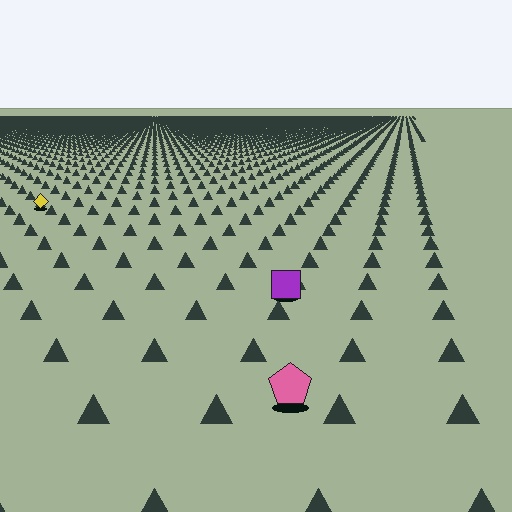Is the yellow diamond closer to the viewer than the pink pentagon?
No. The pink pentagon is closer — you can tell from the texture gradient: the ground texture is coarser near it.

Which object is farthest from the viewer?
The yellow diamond is farthest from the viewer. It appears smaller and the ground texture around it is denser.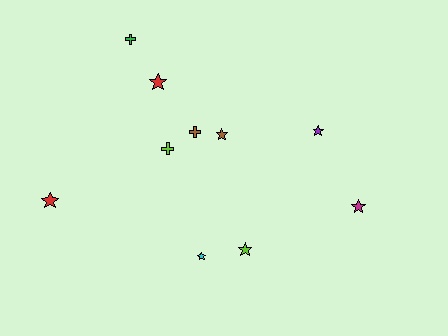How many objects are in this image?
There are 10 objects.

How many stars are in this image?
There are 7 stars.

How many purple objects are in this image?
There is 1 purple object.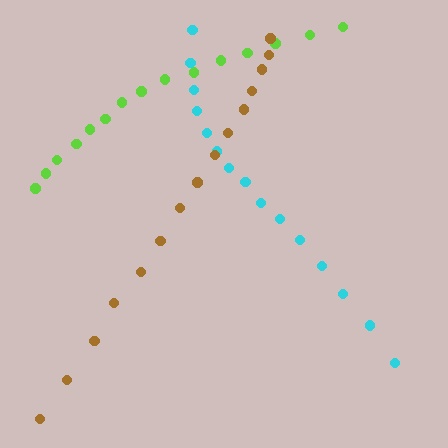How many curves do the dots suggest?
There are 3 distinct paths.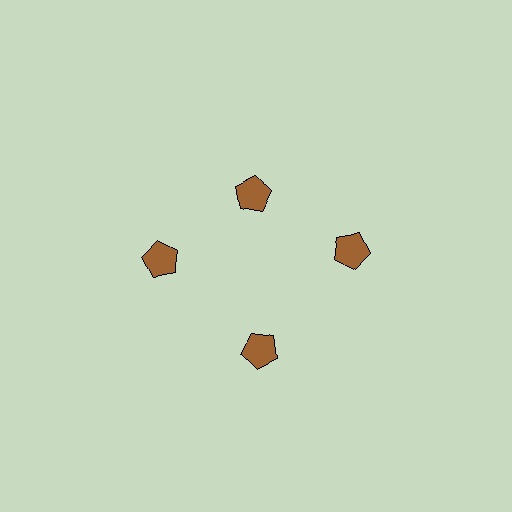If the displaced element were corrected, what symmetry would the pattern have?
It would have 4-fold rotational symmetry — the pattern would map onto itself every 90 degrees.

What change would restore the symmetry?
The symmetry would be restored by moving it outward, back onto the ring so that all 4 pentagons sit at equal angles and equal distance from the center.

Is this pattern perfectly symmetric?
No. The 4 brown pentagons are arranged in a ring, but one element near the 12 o'clock position is pulled inward toward the center, breaking the 4-fold rotational symmetry.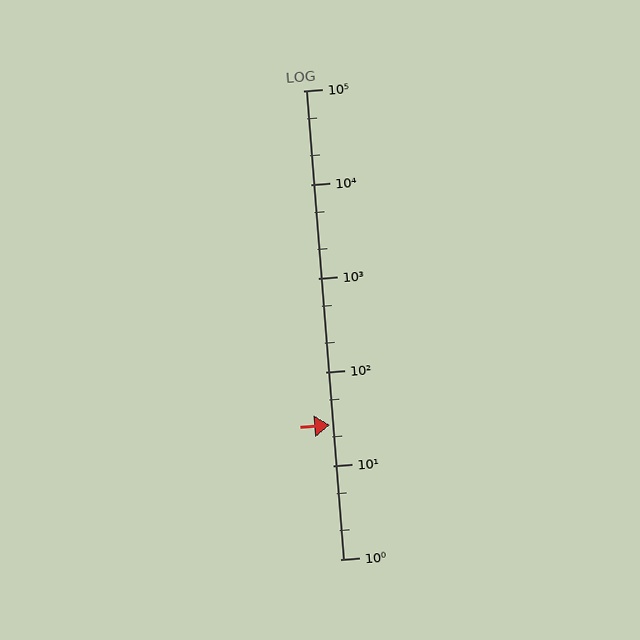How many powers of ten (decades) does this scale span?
The scale spans 5 decades, from 1 to 100000.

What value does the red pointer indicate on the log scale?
The pointer indicates approximately 27.